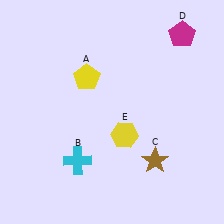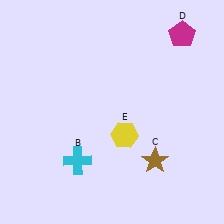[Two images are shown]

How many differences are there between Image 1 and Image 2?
There is 1 difference between the two images.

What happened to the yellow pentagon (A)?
The yellow pentagon (A) was removed in Image 2. It was in the top-left area of Image 1.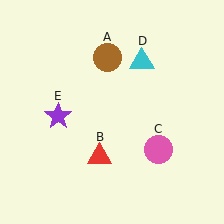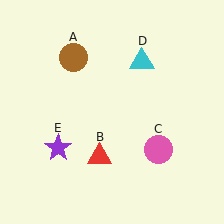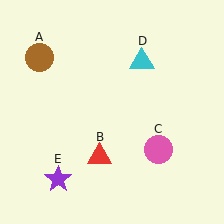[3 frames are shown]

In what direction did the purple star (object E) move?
The purple star (object E) moved down.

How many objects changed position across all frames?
2 objects changed position: brown circle (object A), purple star (object E).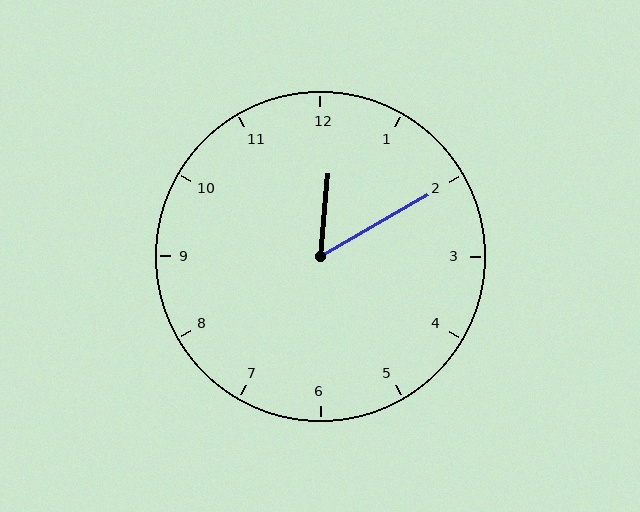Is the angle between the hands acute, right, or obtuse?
It is acute.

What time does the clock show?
12:10.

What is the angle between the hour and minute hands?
Approximately 55 degrees.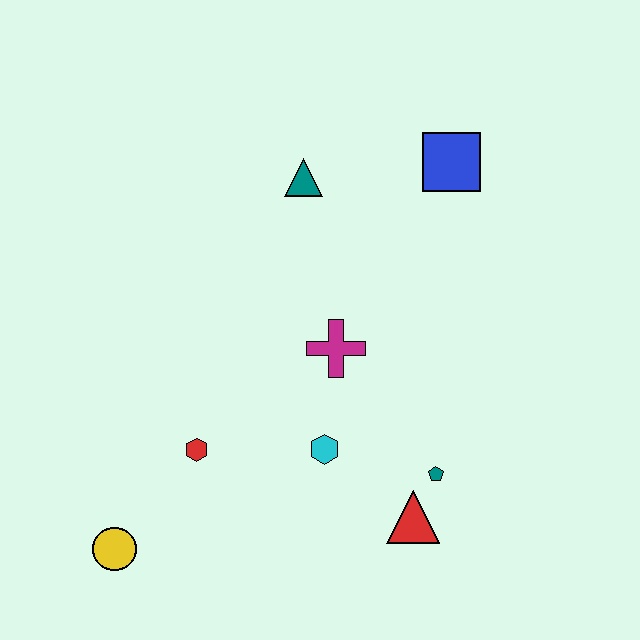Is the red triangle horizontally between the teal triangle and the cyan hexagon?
No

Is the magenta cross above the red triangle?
Yes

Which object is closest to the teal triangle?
The blue square is closest to the teal triangle.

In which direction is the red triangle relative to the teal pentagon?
The red triangle is below the teal pentagon.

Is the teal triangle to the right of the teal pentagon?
No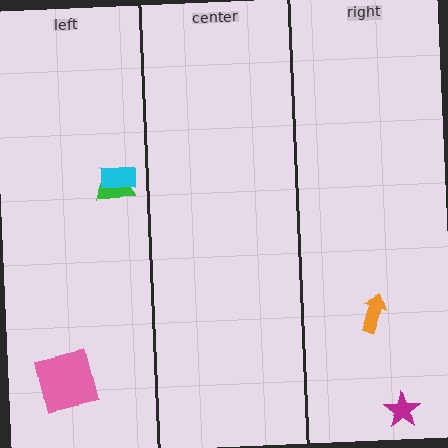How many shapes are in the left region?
3.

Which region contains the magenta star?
The right region.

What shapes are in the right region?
The magenta star, the orange arrow.